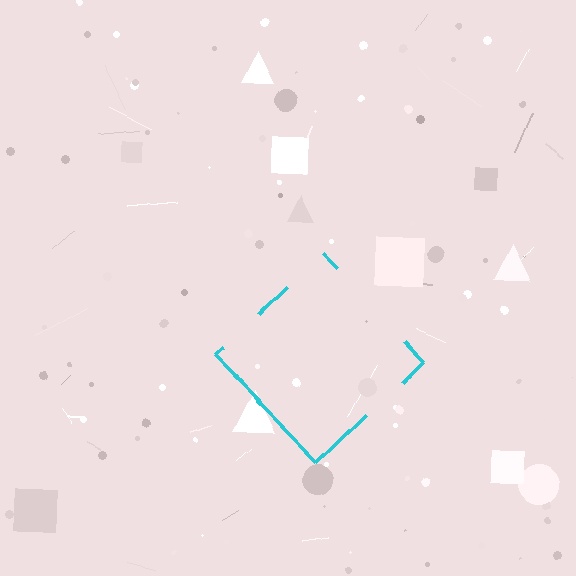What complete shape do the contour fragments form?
The contour fragments form a diamond.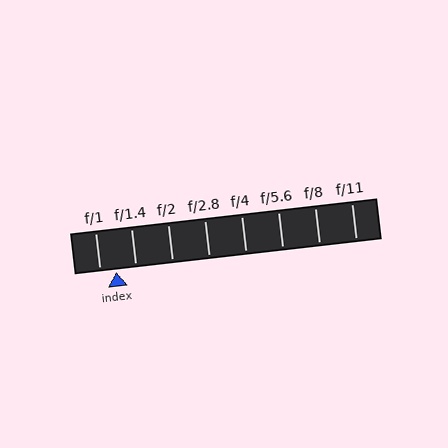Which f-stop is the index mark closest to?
The index mark is closest to f/1.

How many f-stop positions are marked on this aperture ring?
There are 8 f-stop positions marked.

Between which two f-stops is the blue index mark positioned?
The index mark is between f/1 and f/1.4.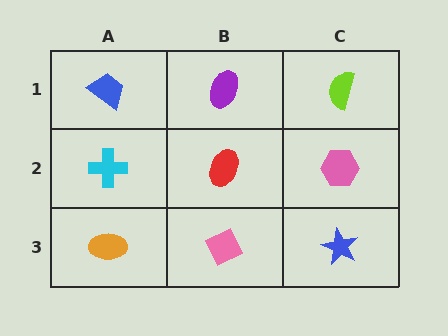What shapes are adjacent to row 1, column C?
A pink hexagon (row 2, column C), a purple ellipse (row 1, column B).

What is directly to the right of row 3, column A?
A pink diamond.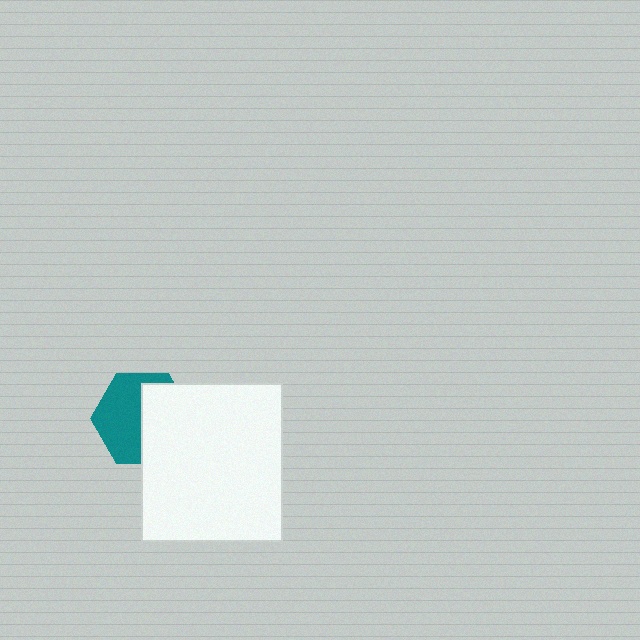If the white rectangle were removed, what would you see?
You would see the complete teal hexagon.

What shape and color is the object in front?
The object in front is a white rectangle.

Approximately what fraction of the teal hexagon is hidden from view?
Roughly 47% of the teal hexagon is hidden behind the white rectangle.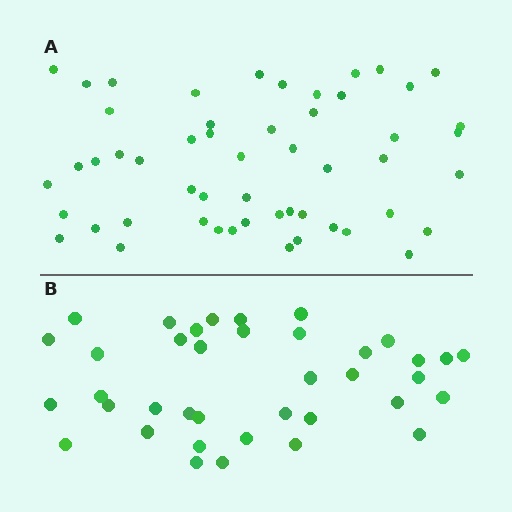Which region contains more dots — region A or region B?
Region A (the top region) has more dots.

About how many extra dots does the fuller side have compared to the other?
Region A has approximately 15 more dots than region B.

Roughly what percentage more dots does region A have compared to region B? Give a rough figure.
About 40% more.